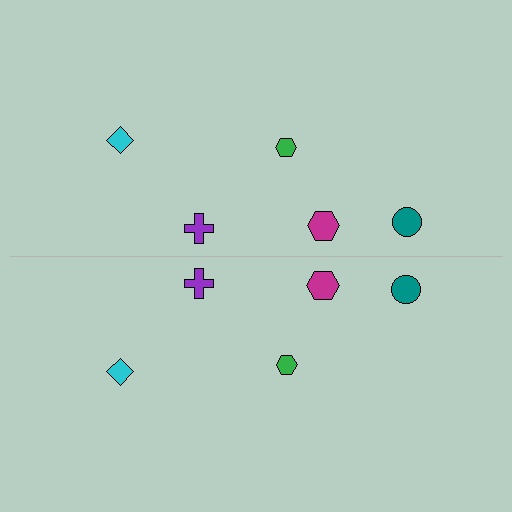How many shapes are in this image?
There are 10 shapes in this image.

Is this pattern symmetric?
Yes, this pattern has bilateral (reflection) symmetry.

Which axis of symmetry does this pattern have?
The pattern has a horizontal axis of symmetry running through the center of the image.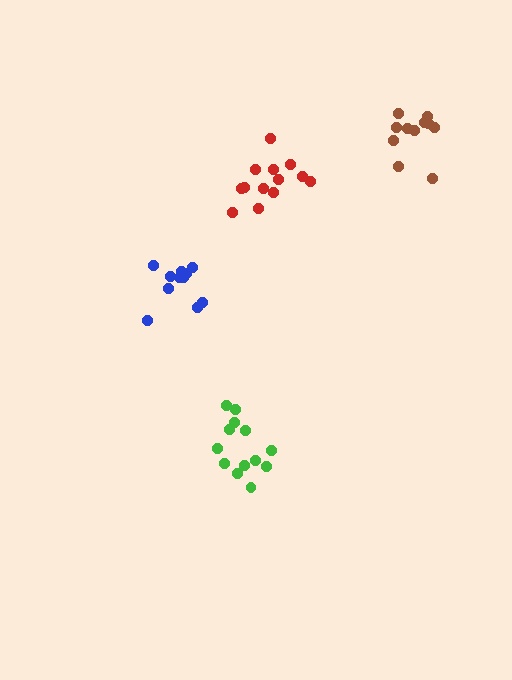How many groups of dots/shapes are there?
There are 4 groups.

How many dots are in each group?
Group 1: 11 dots, Group 2: 13 dots, Group 3: 13 dots, Group 4: 11 dots (48 total).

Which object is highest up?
The brown cluster is topmost.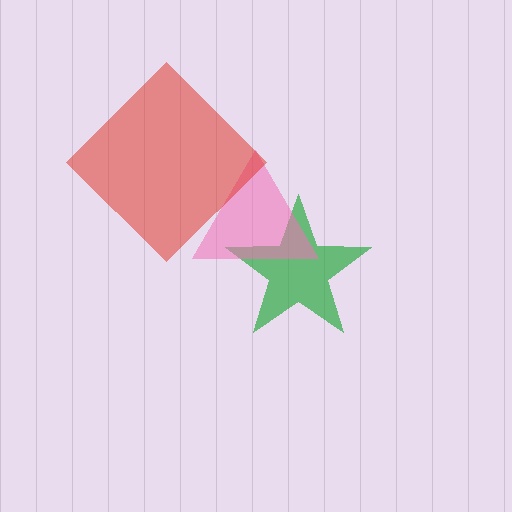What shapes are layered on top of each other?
The layered shapes are: a green star, a pink triangle, a red diamond.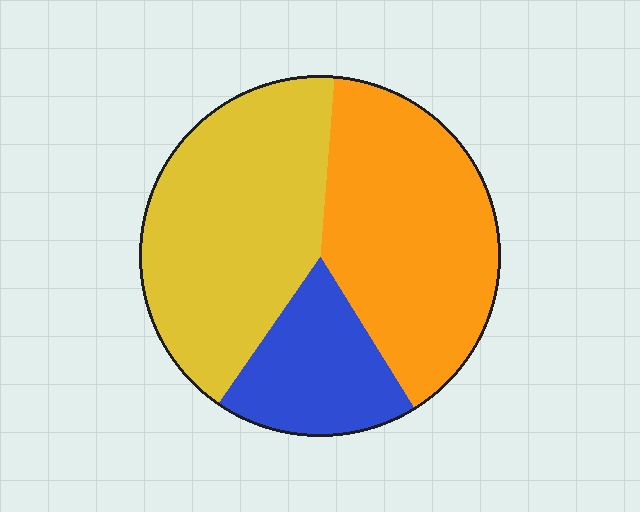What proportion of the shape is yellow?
Yellow covers roughly 40% of the shape.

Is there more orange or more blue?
Orange.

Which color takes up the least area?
Blue, at roughly 20%.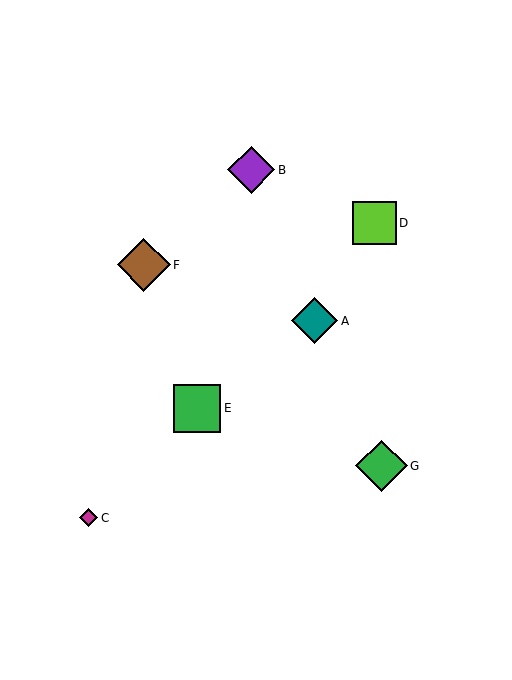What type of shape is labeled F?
Shape F is a brown diamond.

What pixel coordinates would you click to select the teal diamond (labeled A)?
Click at (315, 321) to select the teal diamond A.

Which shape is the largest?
The brown diamond (labeled F) is the largest.